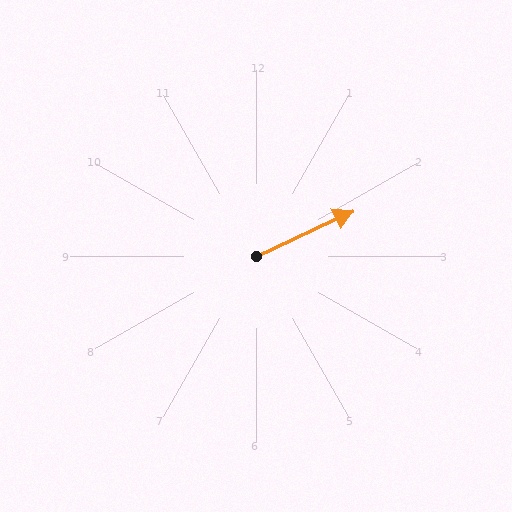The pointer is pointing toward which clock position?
Roughly 2 o'clock.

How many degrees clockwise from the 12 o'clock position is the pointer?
Approximately 65 degrees.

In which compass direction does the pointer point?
Northeast.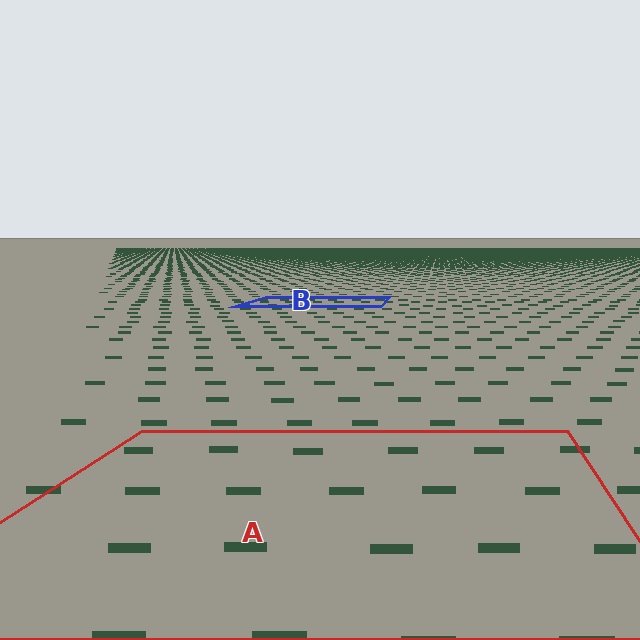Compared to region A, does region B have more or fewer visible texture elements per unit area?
Region B has more texture elements per unit area — they are packed more densely because it is farther away.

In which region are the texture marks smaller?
The texture marks are smaller in region B, because it is farther away.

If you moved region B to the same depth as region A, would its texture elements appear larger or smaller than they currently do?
They would appear larger. At a closer depth, the same texture elements are projected at a bigger on-screen size.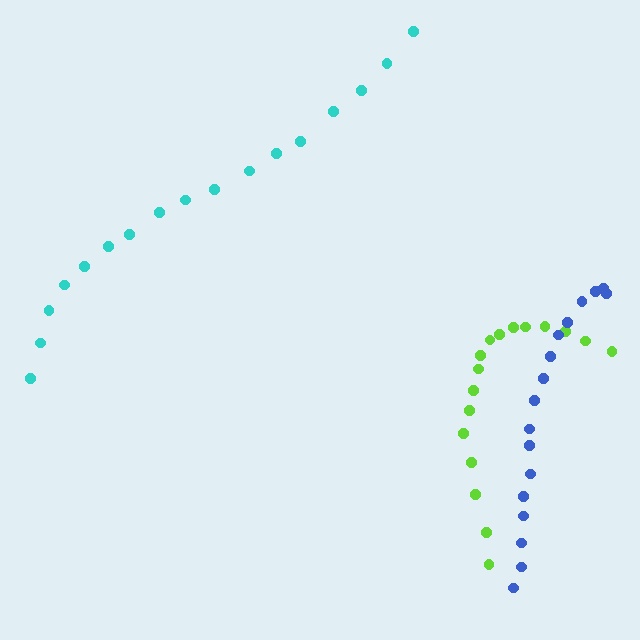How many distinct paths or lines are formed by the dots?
There are 3 distinct paths.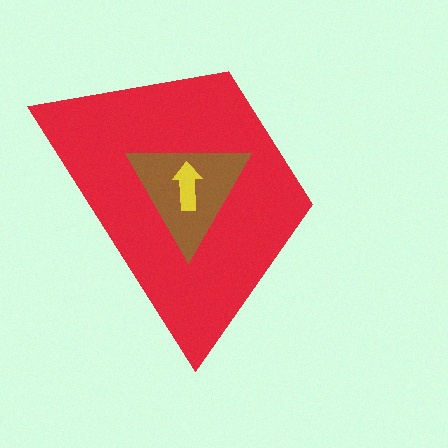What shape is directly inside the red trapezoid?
The brown triangle.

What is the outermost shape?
The red trapezoid.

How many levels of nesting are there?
3.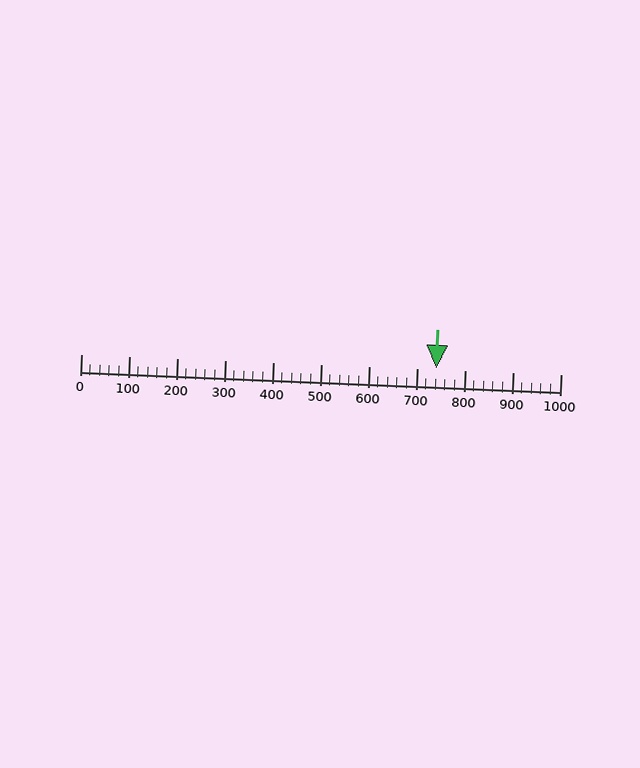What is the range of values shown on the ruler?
The ruler shows values from 0 to 1000.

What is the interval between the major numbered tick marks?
The major tick marks are spaced 100 units apart.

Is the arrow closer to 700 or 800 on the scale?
The arrow is closer to 700.